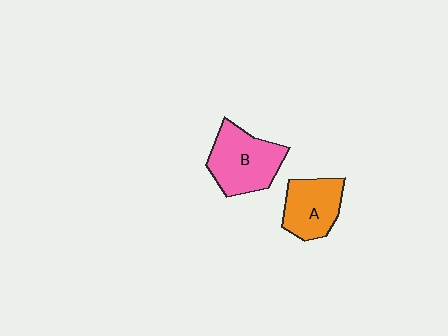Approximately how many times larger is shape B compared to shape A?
Approximately 1.3 times.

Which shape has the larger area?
Shape B (pink).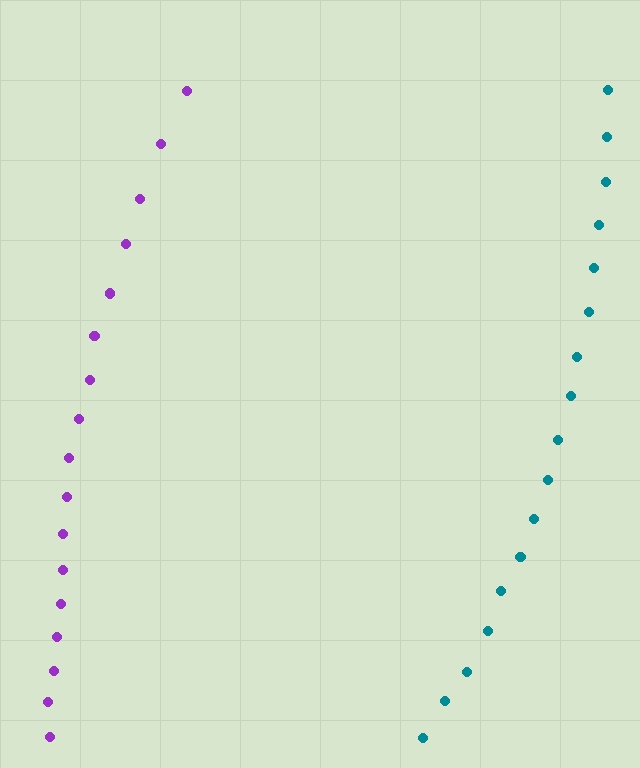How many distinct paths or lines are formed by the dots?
There are 2 distinct paths.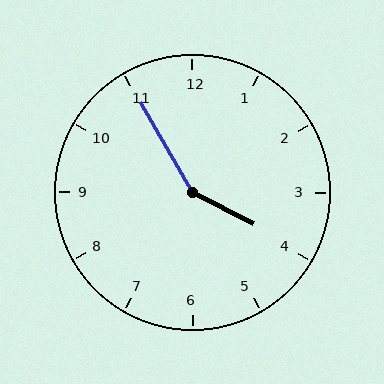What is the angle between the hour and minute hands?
Approximately 148 degrees.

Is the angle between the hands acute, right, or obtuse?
It is obtuse.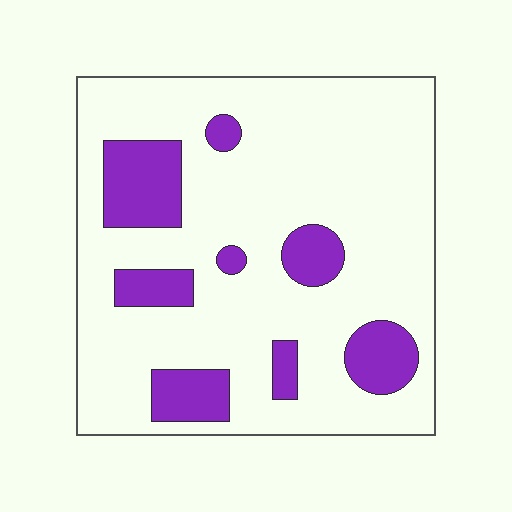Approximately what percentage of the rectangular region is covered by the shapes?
Approximately 20%.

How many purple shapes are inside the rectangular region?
8.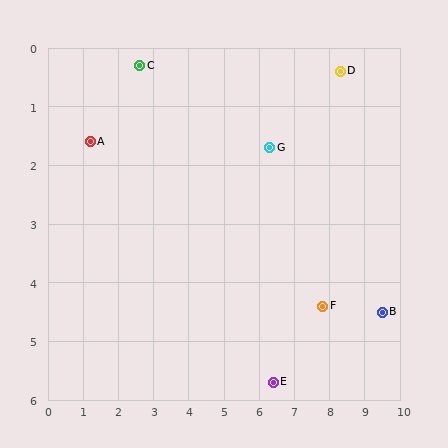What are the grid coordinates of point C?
Point C is at approximately (2.6, 0.3).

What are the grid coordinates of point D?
Point D is at approximately (8.3, 0.4).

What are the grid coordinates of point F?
Point F is at approximately (7.8, 4.4).